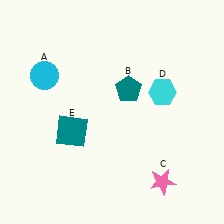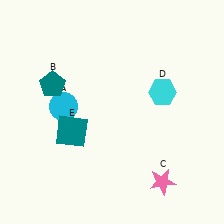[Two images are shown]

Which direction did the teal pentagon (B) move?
The teal pentagon (B) moved left.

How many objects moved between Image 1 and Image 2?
2 objects moved between the two images.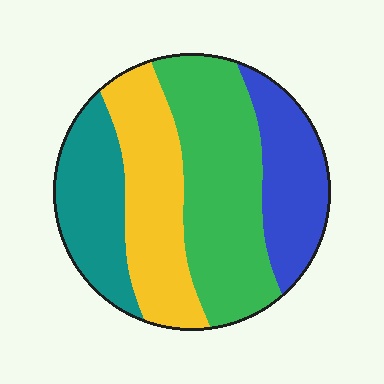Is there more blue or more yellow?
Yellow.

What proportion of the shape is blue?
Blue takes up between a sixth and a third of the shape.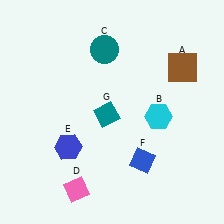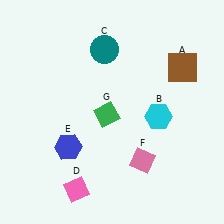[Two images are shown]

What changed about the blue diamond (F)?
In Image 1, F is blue. In Image 2, it changed to pink.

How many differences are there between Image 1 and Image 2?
There are 2 differences between the two images.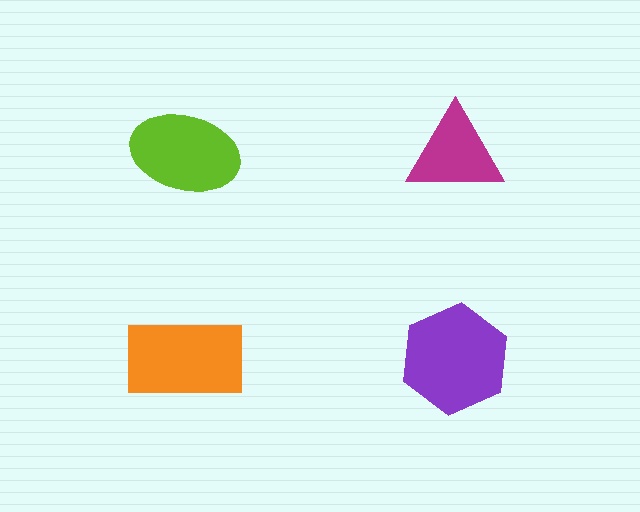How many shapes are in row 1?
2 shapes.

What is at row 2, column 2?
A purple hexagon.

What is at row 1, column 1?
A lime ellipse.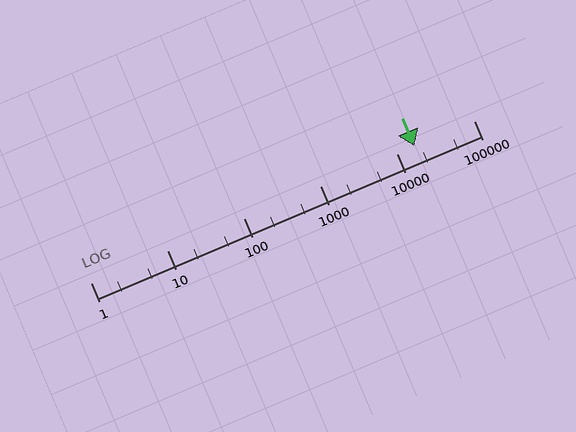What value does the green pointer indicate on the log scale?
The pointer indicates approximately 17000.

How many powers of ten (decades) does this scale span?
The scale spans 5 decades, from 1 to 100000.